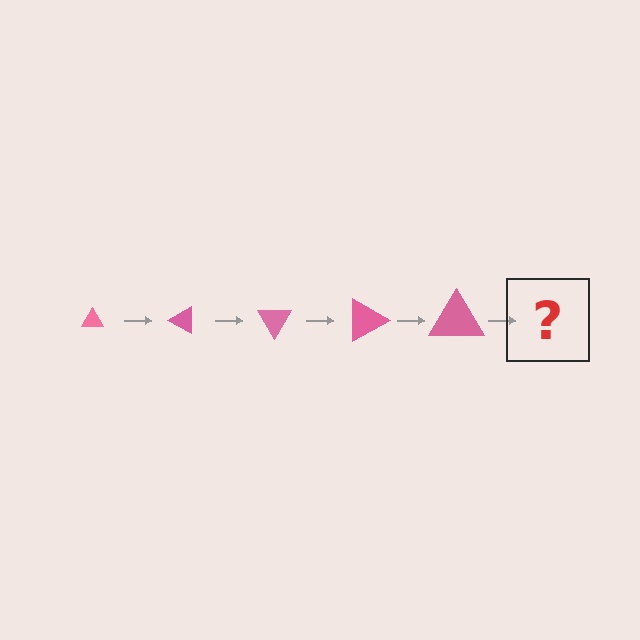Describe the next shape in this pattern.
It should be a triangle, larger than the previous one and rotated 150 degrees from the start.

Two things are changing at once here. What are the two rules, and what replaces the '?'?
The two rules are that the triangle grows larger each step and it rotates 30 degrees each step. The '?' should be a triangle, larger than the previous one and rotated 150 degrees from the start.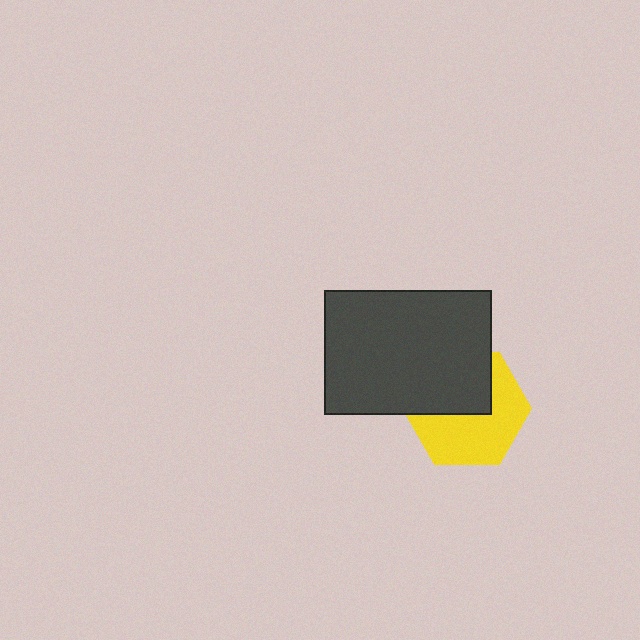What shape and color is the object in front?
The object in front is a dark gray rectangle.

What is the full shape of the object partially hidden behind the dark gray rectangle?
The partially hidden object is a yellow hexagon.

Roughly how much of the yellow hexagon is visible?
About half of it is visible (roughly 57%).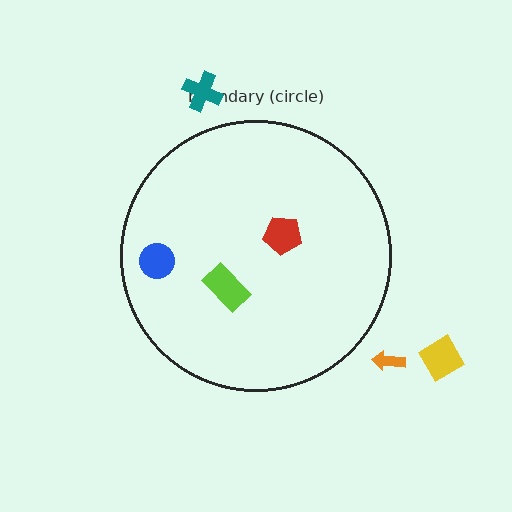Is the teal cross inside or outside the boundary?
Outside.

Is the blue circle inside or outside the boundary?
Inside.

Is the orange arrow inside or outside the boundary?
Outside.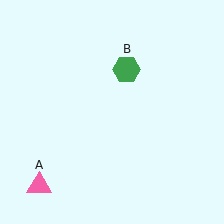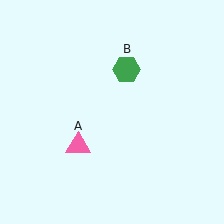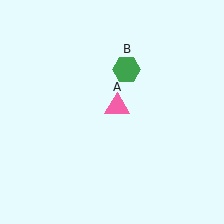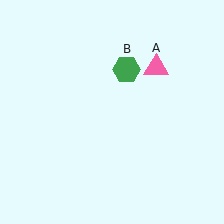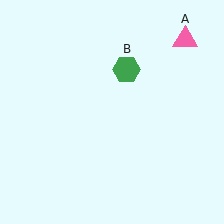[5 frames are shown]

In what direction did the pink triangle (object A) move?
The pink triangle (object A) moved up and to the right.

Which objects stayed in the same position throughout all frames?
Green hexagon (object B) remained stationary.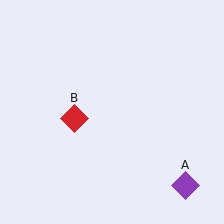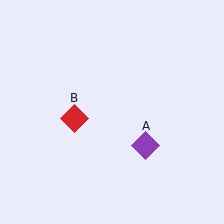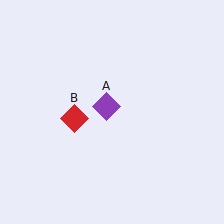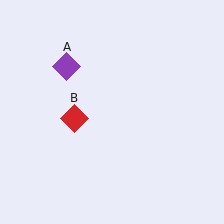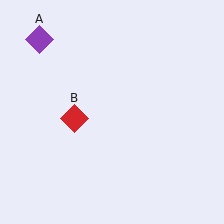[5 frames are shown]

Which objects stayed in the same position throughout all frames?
Red diamond (object B) remained stationary.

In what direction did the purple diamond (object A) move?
The purple diamond (object A) moved up and to the left.